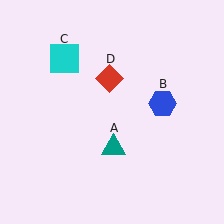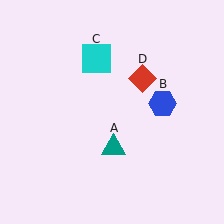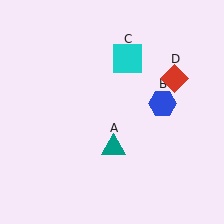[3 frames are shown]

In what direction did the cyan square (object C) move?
The cyan square (object C) moved right.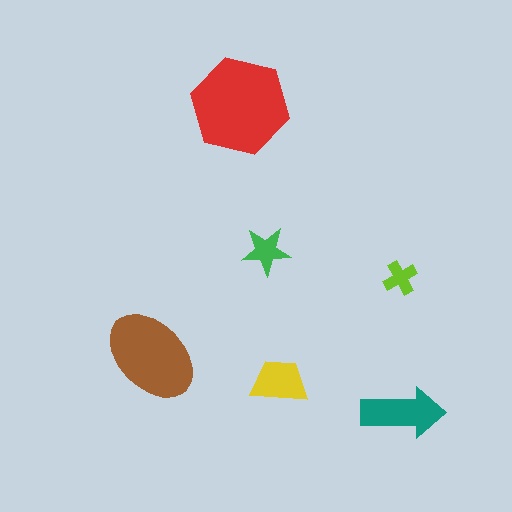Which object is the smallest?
The lime cross.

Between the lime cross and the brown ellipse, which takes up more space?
The brown ellipse.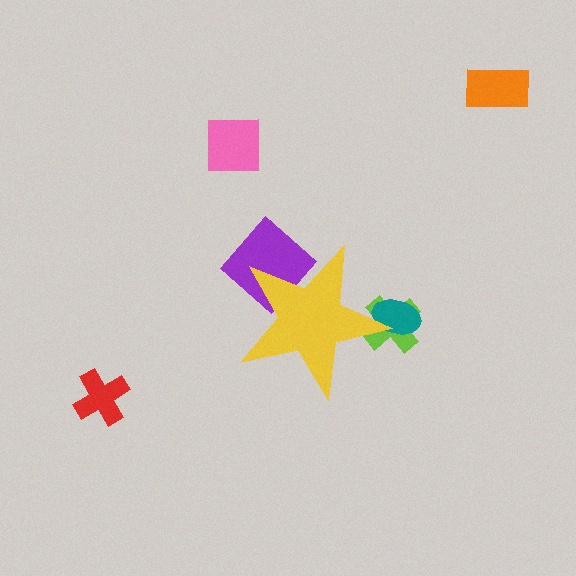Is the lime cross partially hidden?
Yes, the lime cross is partially hidden behind the yellow star.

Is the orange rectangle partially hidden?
No, the orange rectangle is fully visible.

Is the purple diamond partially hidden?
Yes, the purple diamond is partially hidden behind the yellow star.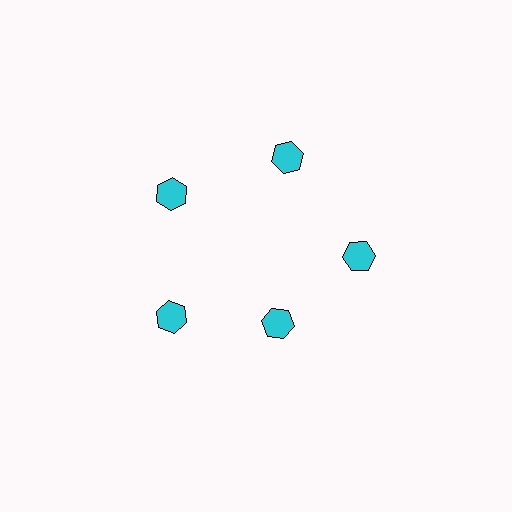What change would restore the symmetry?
The symmetry would be restored by moving it outward, back onto the ring so that all 5 hexagons sit at equal angles and equal distance from the center.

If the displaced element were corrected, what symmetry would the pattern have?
It would have 5-fold rotational symmetry — the pattern would map onto itself every 72 degrees.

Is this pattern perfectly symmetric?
No. The 5 cyan hexagons are arranged in a ring, but one element near the 5 o'clock position is pulled inward toward the center, breaking the 5-fold rotational symmetry.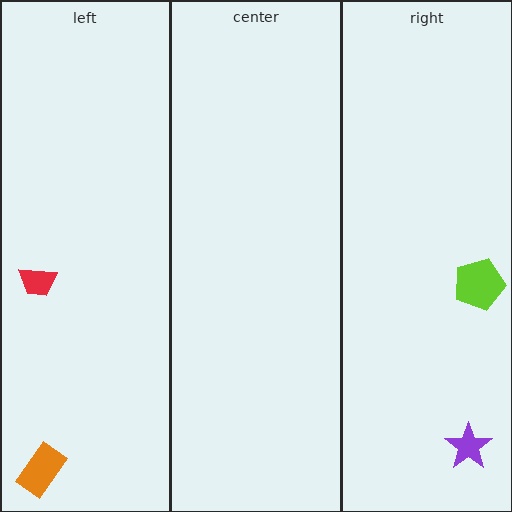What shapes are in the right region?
The purple star, the lime pentagon.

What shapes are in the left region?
The orange rectangle, the red trapezoid.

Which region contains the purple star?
The right region.